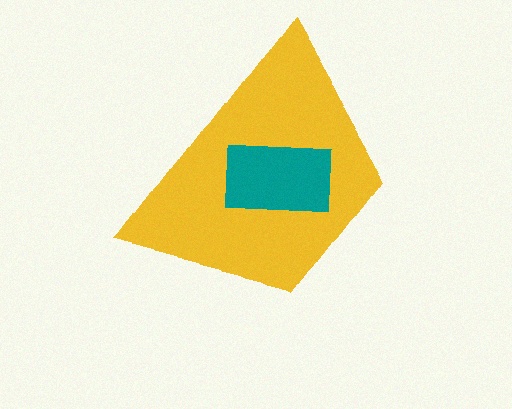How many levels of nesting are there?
2.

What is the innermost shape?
The teal rectangle.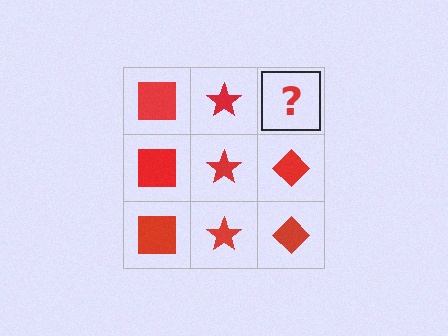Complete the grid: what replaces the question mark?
The question mark should be replaced with a red diamond.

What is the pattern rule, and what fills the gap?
The rule is that each column has a consistent shape. The gap should be filled with a red diamond.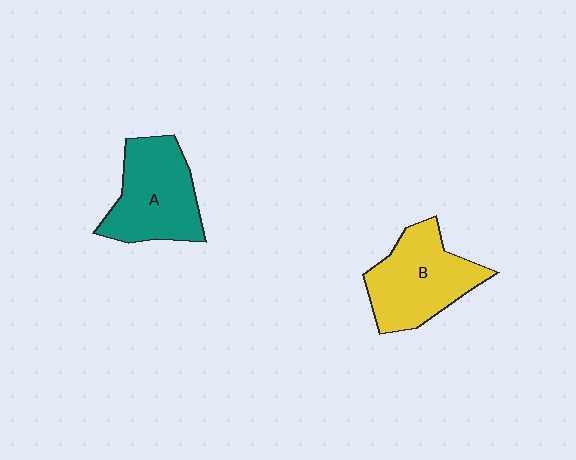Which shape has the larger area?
Shape B (yellow).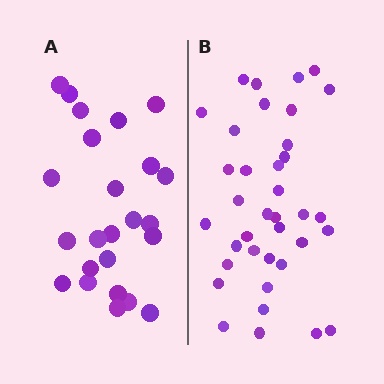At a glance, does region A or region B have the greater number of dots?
Region B (the right region) has more dots.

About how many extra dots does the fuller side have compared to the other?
Region B has approximately 15 more dots than region A.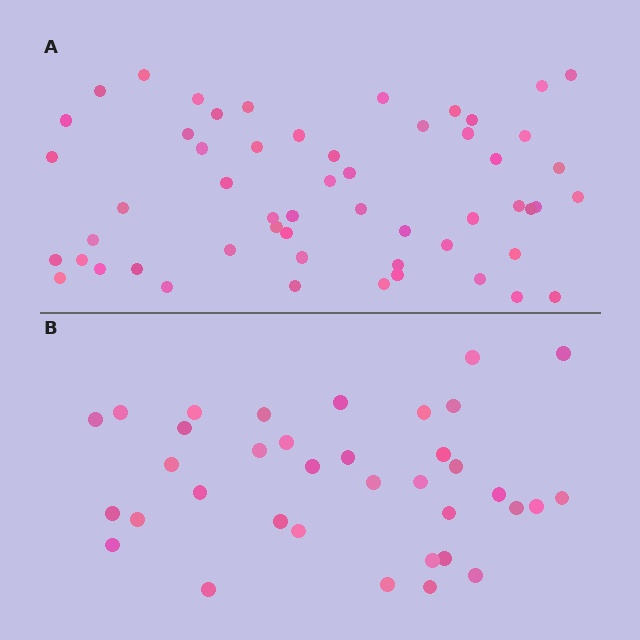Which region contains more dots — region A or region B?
Region A (the top region) has more dots.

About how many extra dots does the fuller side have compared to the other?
Region A has approximately 20 more dots than region B.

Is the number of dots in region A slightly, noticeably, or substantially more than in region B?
Region A has substantially more. The ratio is roughly 1.5 to 1.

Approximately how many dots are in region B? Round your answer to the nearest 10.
About 40 dots. (The exact count is 36, which rounds to 40.)